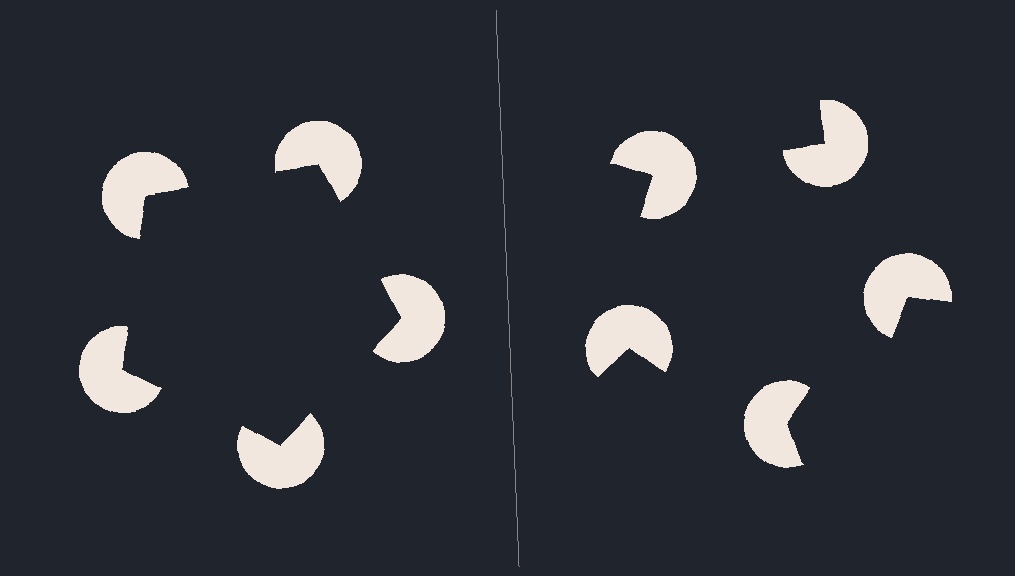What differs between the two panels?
The pac-man discs are positioned identically on both sides; only the wedge orientations differ. On the left they align to a pentagon; on the right they are misaligned.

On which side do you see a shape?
An illusory pentagon appears on the left side. On the right side the wedge cuts are rotated, so no coherent shape forms.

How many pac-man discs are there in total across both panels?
10 — 5 on each side.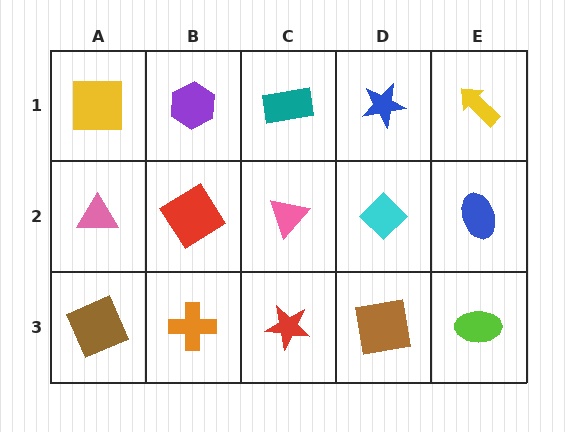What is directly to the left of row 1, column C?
A purple hexagon.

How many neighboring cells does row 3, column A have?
2.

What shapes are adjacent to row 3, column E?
A blue ellipse (row 2, column E), a brown square (row 3, column D).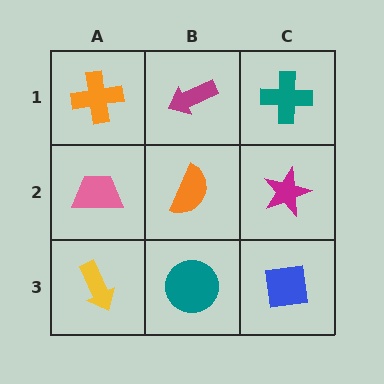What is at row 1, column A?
An orange cross.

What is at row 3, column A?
A yellow arrow.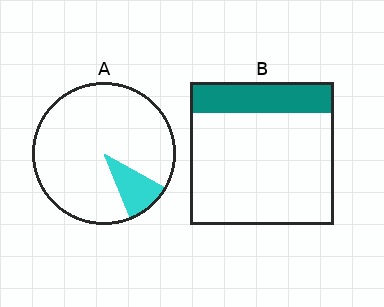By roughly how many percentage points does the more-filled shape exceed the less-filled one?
By roughly 10 percentage points (B over A).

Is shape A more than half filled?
No.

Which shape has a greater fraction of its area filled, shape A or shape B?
Shape B.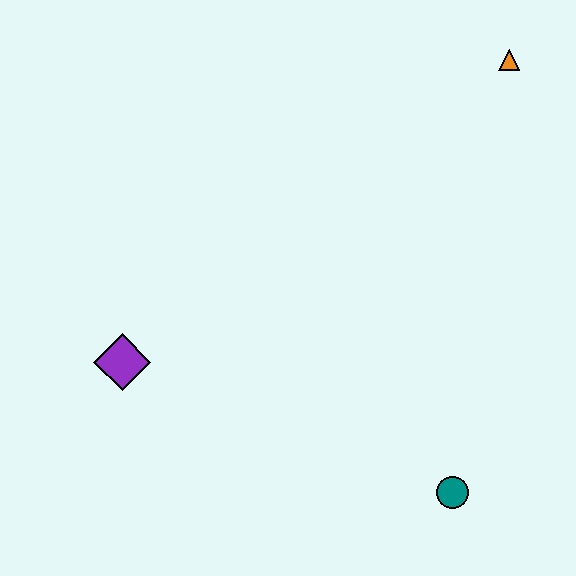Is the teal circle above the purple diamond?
No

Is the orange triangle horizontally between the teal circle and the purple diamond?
No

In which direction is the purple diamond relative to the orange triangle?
The purple diamond is to the left of the orange triangle.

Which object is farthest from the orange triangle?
The purple diamond is farthest from the orange triangle.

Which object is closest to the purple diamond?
The teal circle is closest to the purple diamond.